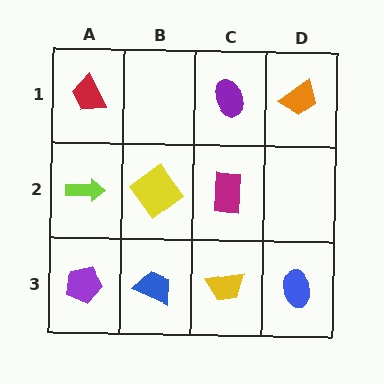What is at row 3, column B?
A blue trapezoid.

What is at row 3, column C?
A yellow trapezoid.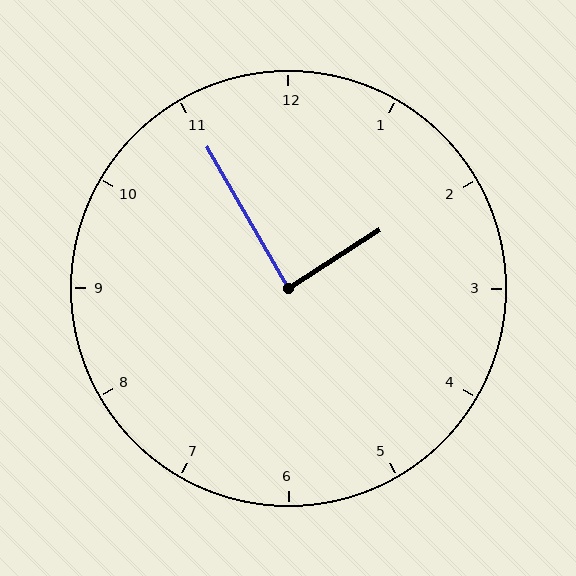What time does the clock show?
1:55.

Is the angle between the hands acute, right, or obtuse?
It is right.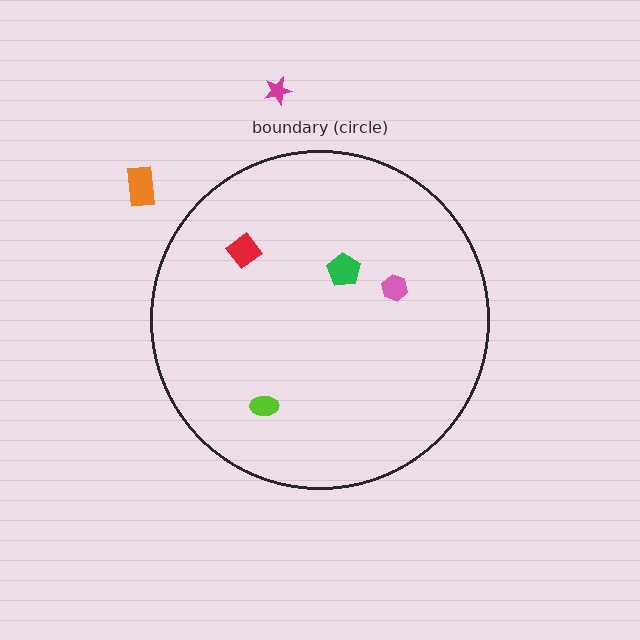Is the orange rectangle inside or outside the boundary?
Outside.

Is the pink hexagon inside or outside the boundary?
Inside.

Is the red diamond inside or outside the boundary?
Inside.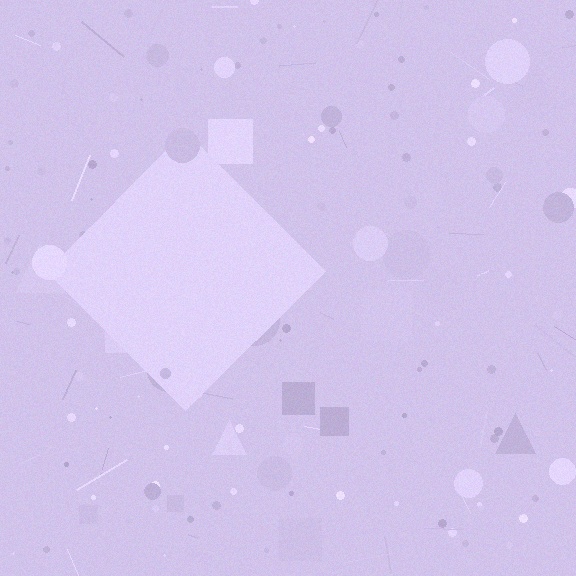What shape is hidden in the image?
A diamond is hidden in the image.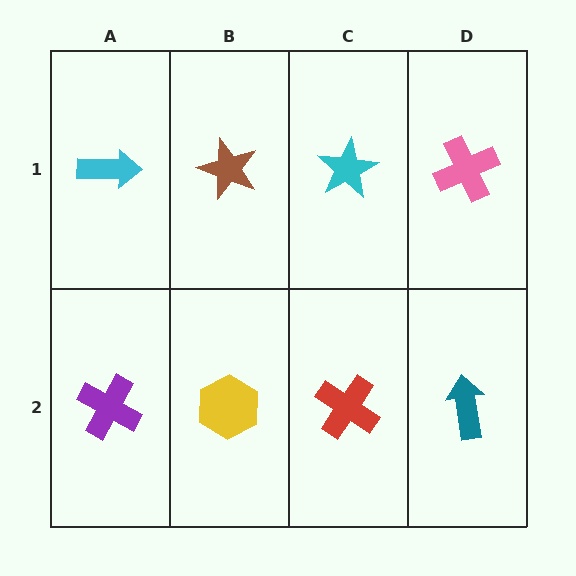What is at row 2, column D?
A teal arrow.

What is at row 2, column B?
A yellow hexagon.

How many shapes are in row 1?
4 shapes.